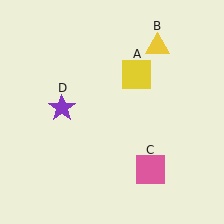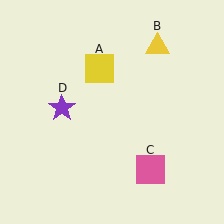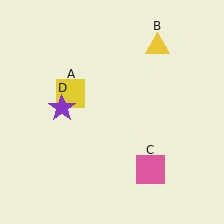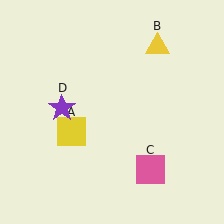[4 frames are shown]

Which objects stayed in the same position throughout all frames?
Yellow triangle (object B) and pink square (object C) and purple star (object D) remained stationary.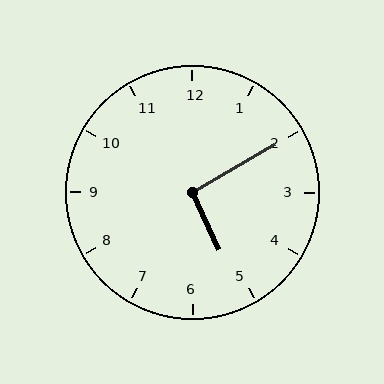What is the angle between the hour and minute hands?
Approximately 95 degrees.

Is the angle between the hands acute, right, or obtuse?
It is right.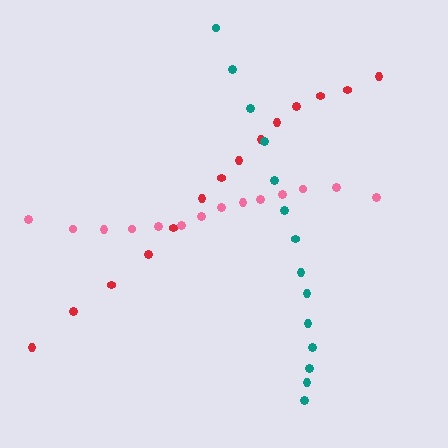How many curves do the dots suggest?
There are 3 distinct paths.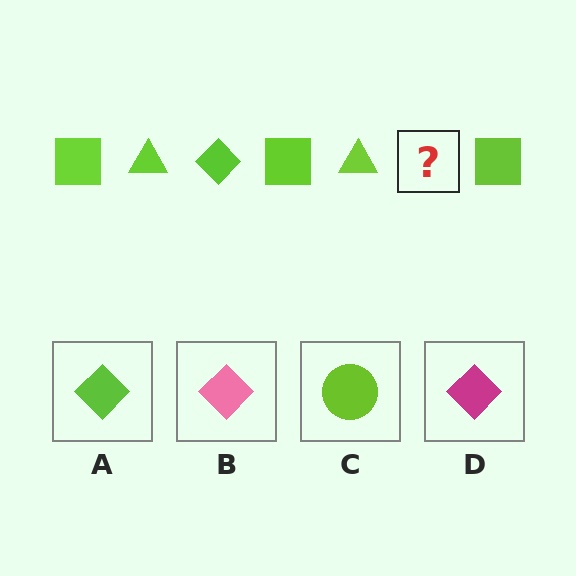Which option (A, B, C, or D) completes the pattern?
A.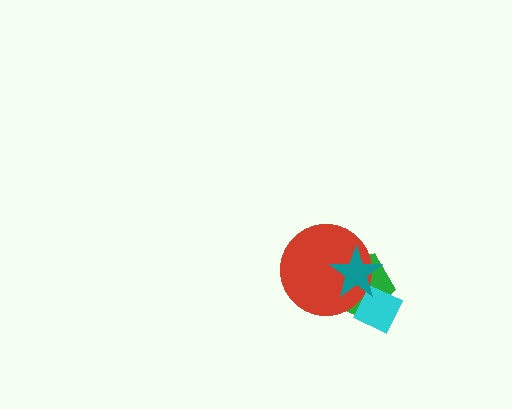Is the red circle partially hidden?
Yes, it is partially covered by another shape.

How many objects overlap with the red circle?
2 objects overlap with the red circle.